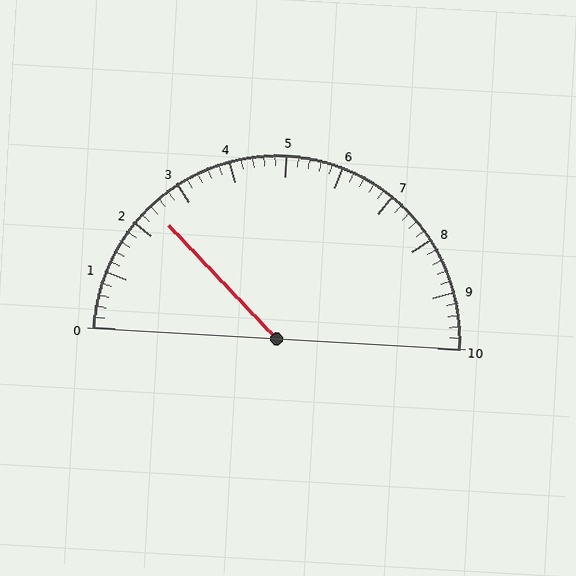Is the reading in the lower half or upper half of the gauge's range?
The reading is in the lower half of the range (0 to 10).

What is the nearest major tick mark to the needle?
The nearest major tick mark is 2.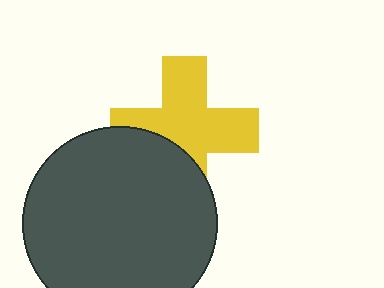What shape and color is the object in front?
The object in front is a dark gray circle.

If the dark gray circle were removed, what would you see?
You would see the complete yellow cross.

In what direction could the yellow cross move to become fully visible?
The yellow cross could move up. That would shift it out from behind the dark gray circle entirely.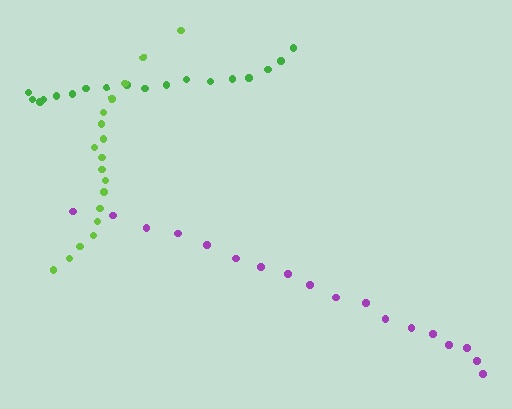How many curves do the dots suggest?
There are 3 distinct paths.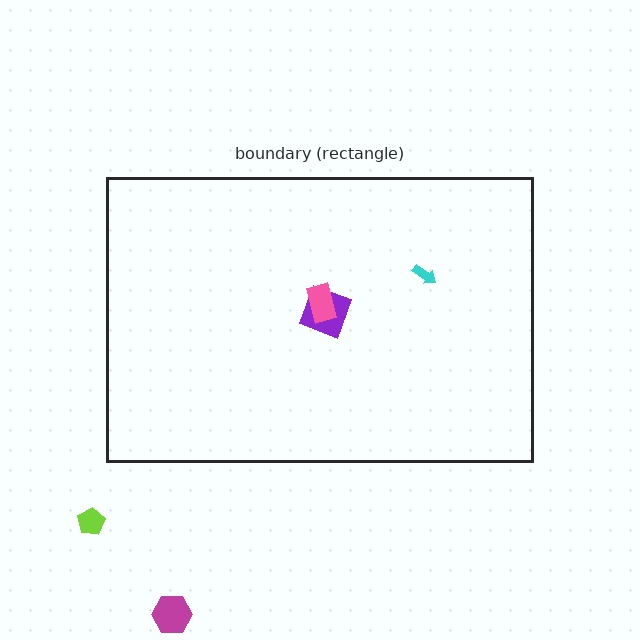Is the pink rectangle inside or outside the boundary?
Inside.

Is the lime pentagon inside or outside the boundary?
Outside.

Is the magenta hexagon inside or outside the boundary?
Outside.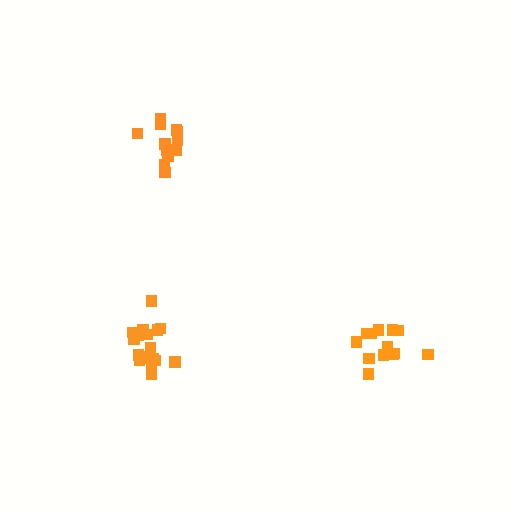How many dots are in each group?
Group 1: 13 dots, Group 2: 18 dots, Group 3: 13 dots (44 total).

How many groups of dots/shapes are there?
There are 3 groups.